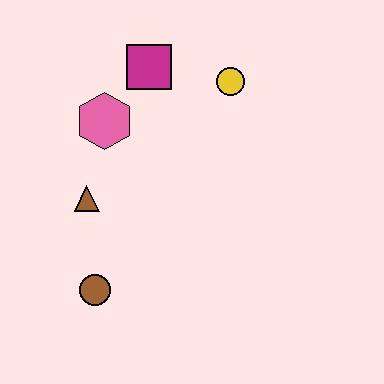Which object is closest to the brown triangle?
The pink hexagon is closest to the brown triangle.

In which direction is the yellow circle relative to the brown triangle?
The yellow circle is to the right of the brown triangle.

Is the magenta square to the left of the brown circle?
No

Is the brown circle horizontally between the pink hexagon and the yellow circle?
No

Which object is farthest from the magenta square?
The brown circle is farthest from the magenta square.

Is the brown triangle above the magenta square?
No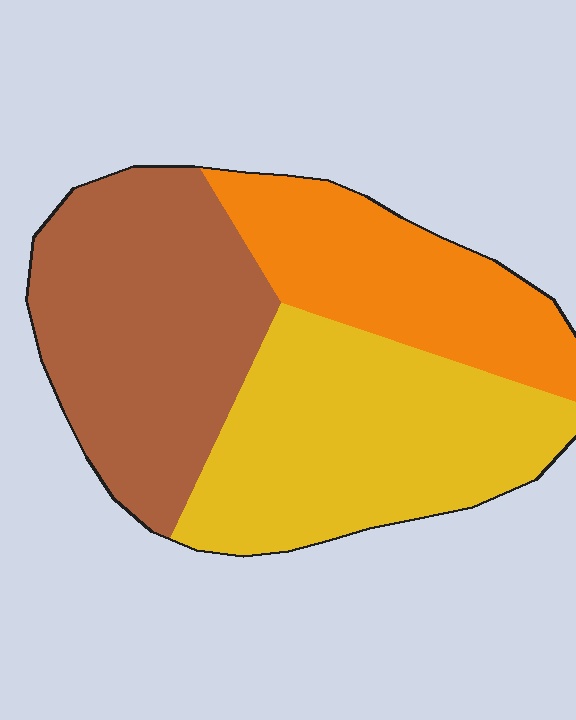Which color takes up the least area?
Orange, at roughly 25%.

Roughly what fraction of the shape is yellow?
Yellow takes up about three eighths (3/8) of the shape.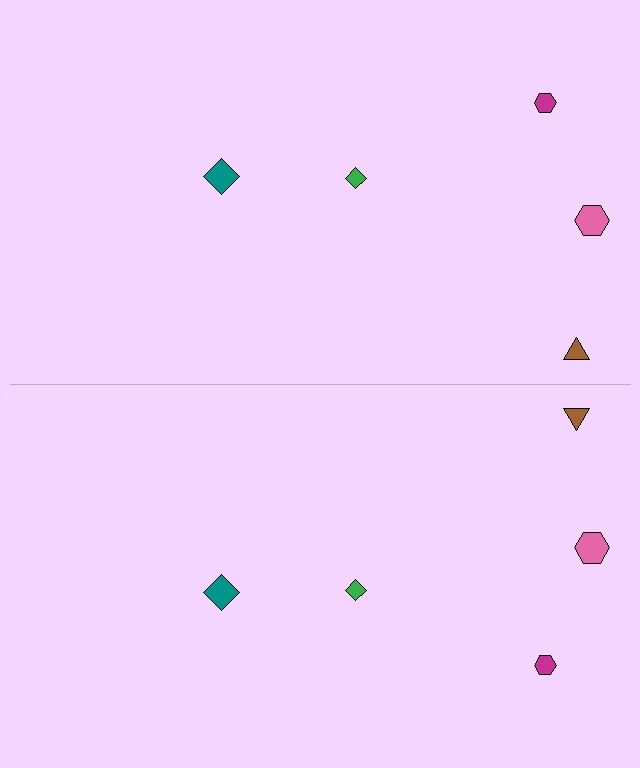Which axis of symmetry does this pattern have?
The pattern has a horizontal axis of symmetry running through the center of the image.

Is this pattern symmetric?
Yes, this pattern has bilateral (reflection) symmetry.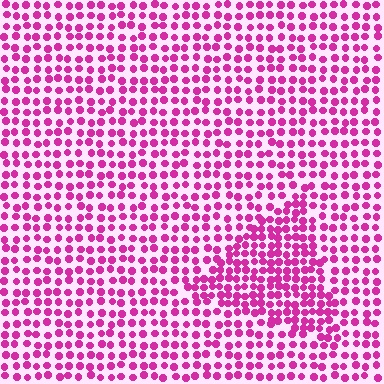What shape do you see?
I see a triangle.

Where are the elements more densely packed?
The elements are more densely packed inside the triangle boundary.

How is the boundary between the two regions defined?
The boundary is defined by a change in element density (approximately 1.6x ratio). All elements are the same color, size, and shape.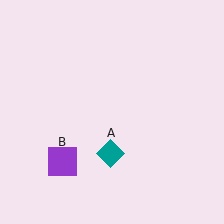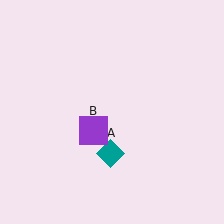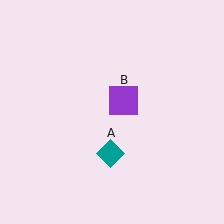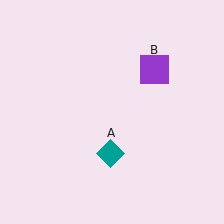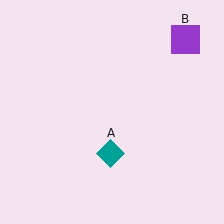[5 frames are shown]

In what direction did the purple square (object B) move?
The purple square (object B) moved up and to the right.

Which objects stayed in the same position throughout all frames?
Teal diamond (object A) remained stationary.